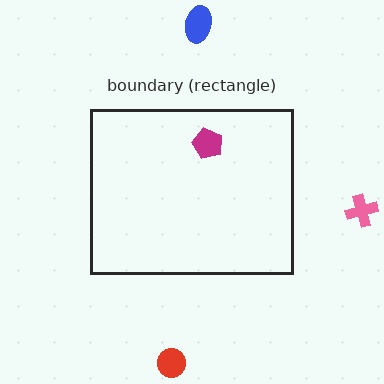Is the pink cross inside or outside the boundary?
Outside.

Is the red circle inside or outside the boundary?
Outside.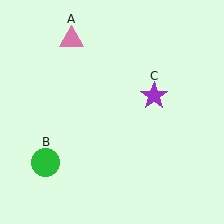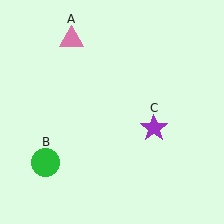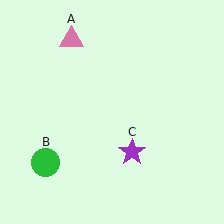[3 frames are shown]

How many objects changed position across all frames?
1 object changed position: purple star (object C).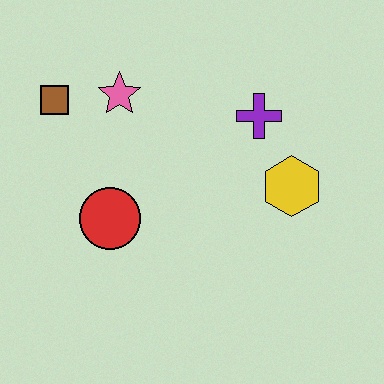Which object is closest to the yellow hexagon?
The purple cross is closest to the yellow hexagon.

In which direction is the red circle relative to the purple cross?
The red circle is to the left of the purple cross.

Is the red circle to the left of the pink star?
Yes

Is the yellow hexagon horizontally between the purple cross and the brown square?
No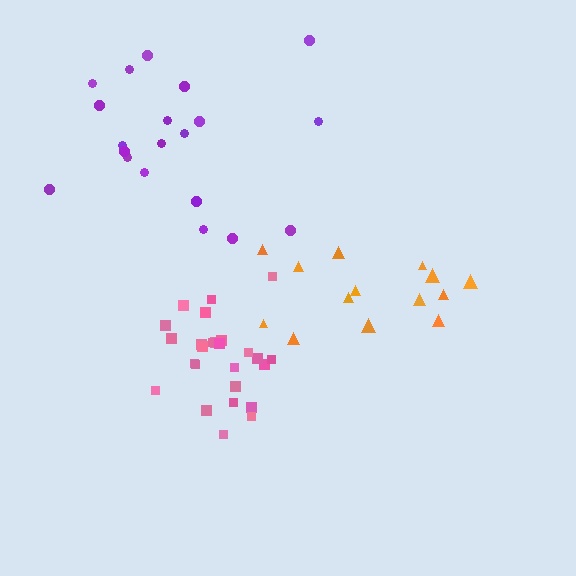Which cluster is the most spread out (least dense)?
Purple.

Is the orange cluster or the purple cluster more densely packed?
Orange.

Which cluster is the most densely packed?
Pink.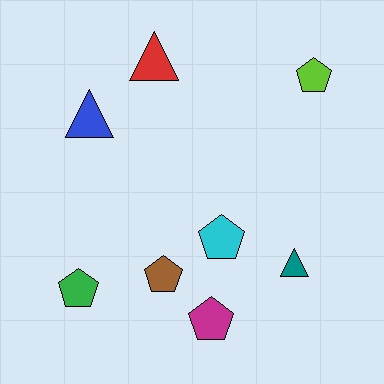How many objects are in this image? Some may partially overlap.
There are 8 objects.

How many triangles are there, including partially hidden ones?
There are 3 triangles.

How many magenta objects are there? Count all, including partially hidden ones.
There is 1 magenta object.